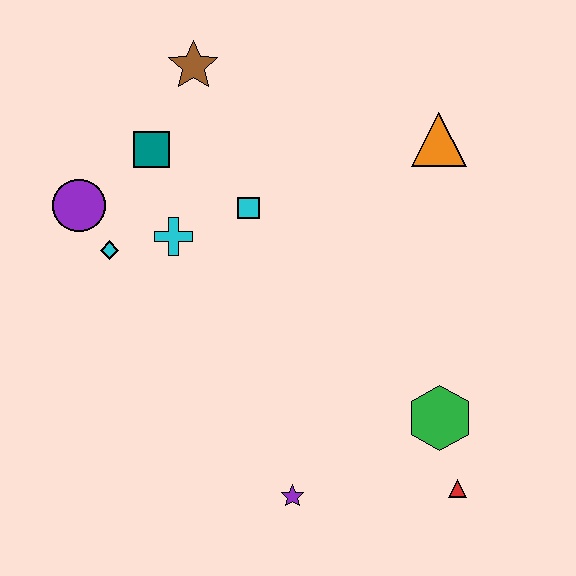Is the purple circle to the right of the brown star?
No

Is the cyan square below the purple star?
No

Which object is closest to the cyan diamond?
The purple circle is closest to the cyan diamond.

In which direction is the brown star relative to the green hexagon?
The brown star is above the green hexagon.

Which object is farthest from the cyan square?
The red triangle is farthest from the cyan square.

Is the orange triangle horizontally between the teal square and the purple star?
No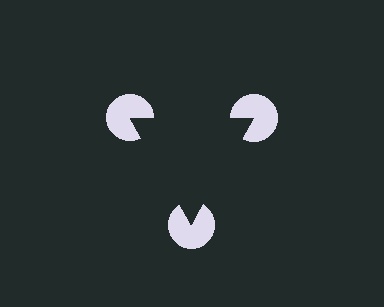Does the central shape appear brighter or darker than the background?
It typically appears slightly darker than the background, even though no actual brightness change is drawn.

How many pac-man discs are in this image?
There are 3 — one at each vertex of the illusory triangle.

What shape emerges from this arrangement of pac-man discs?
An illusory triangle — its edges are inferred from the aligned wedge cuts in the pac-man discs, not physically drawn.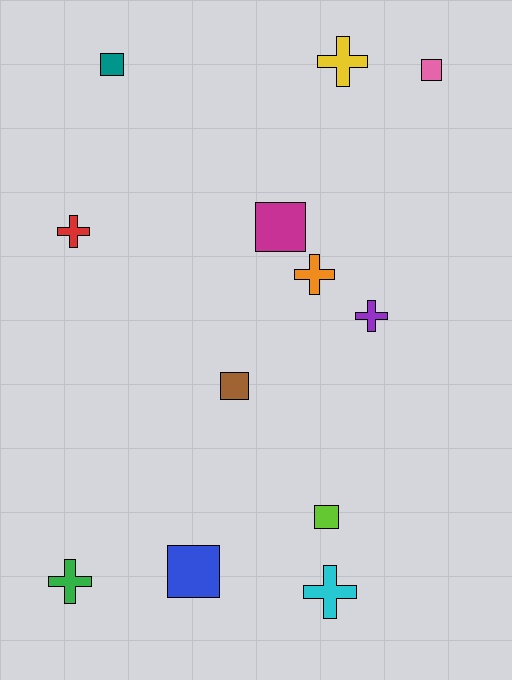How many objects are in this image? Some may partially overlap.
There are 12 objects.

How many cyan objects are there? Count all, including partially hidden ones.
There is 1 cyan object.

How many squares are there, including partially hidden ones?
There are 6 squares.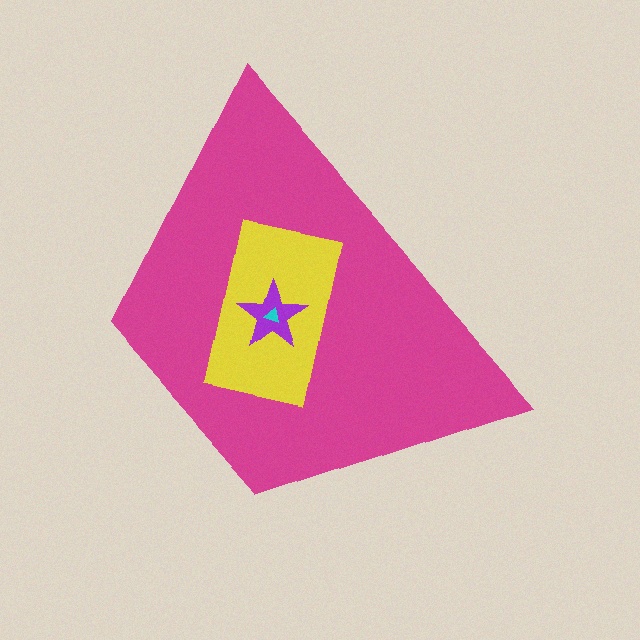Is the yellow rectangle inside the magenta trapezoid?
Yes.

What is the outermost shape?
The magenta trapezoid.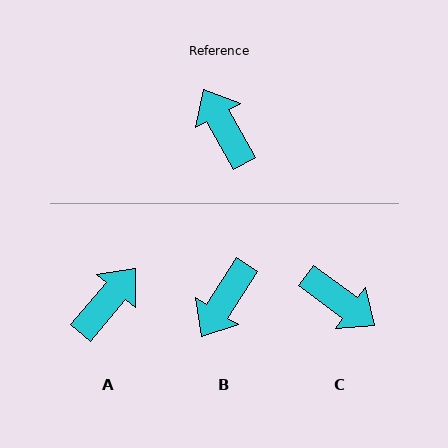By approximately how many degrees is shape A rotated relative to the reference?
Approximately 69 degrees clockwise.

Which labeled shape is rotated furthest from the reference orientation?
C, about 155 degrees away.